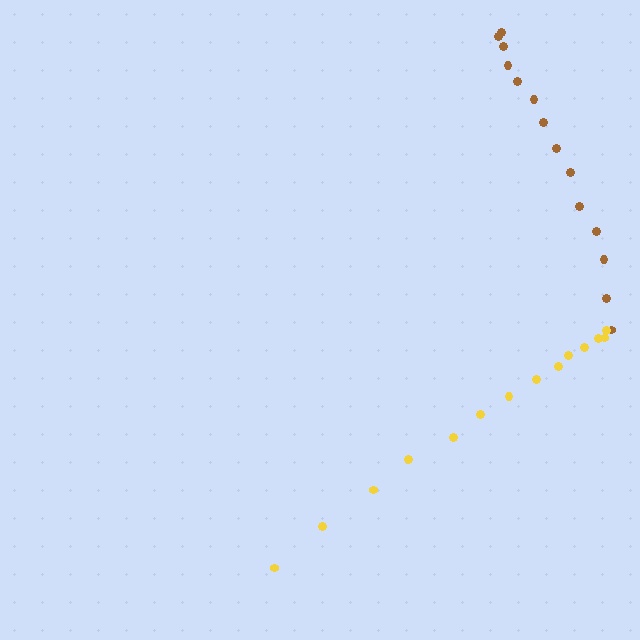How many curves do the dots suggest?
There are 2 distinct paths.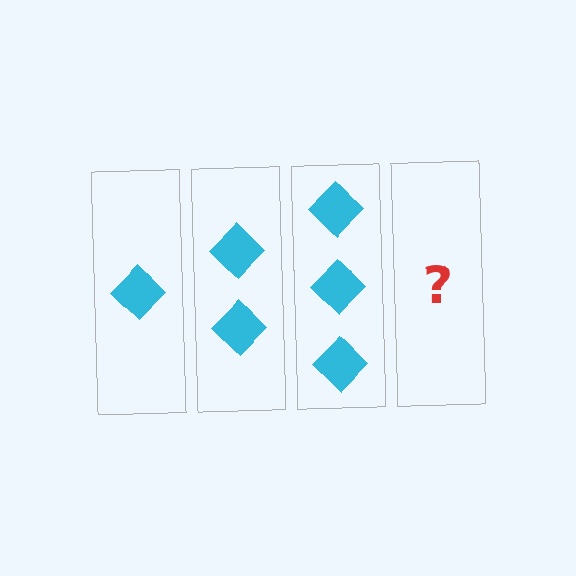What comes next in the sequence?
The next element should be 4 diamonds.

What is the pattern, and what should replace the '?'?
The pattern is that each step adds one more diamond. The '?' should be 4 diamonds.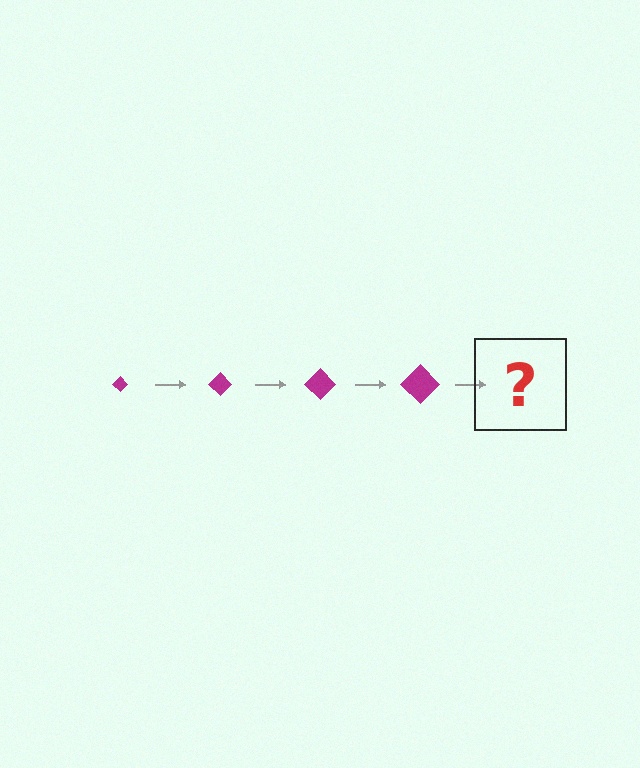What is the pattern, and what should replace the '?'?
The pattern is that the diamond gets progressively larger each step. The '?' should be a magenta diamond, larger than the previous one.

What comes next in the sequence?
The next element should be a magenta diamond, larger than the previous one.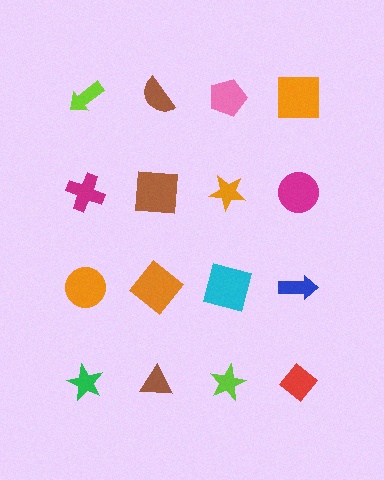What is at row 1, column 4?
An orange square.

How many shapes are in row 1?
4 shapes.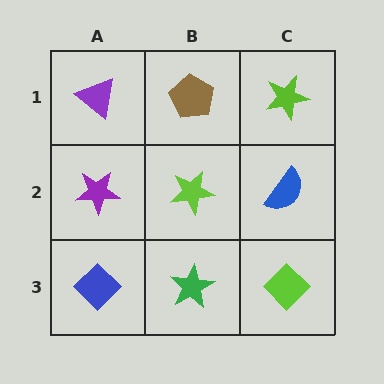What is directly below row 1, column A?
A purple star.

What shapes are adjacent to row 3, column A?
A purple star (row 2, column A), a green star (row 3, column B).